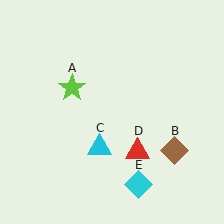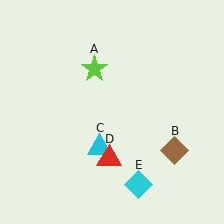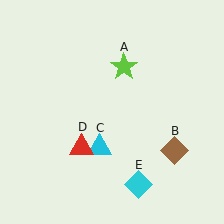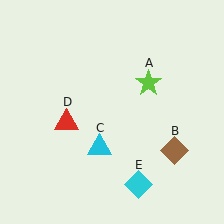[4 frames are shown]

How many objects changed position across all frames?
2 objects changed position: lime star (object A), red triangle (object D).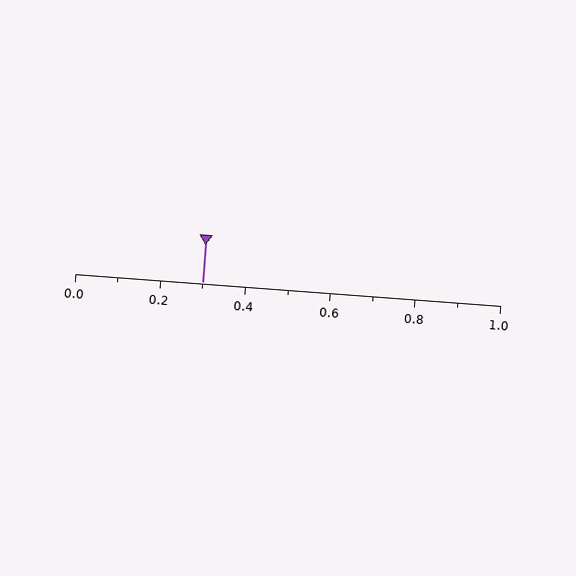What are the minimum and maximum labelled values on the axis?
The axis runs from 0.0 to 1.0.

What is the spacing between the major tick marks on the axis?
The major ticks are spaced 0.2 apart.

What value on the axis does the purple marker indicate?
The marker indicates approximately 0.3.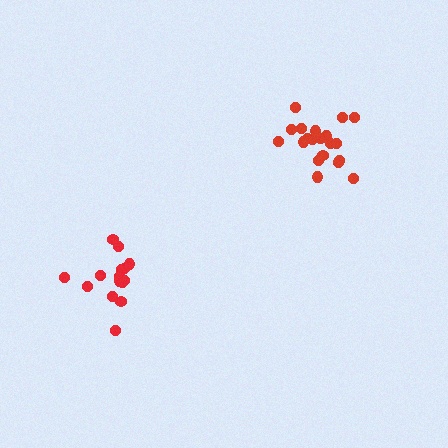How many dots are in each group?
Group 1: 21 dots, Group 2: 15 dots (36 total).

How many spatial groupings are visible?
There are 2 spatial groupings.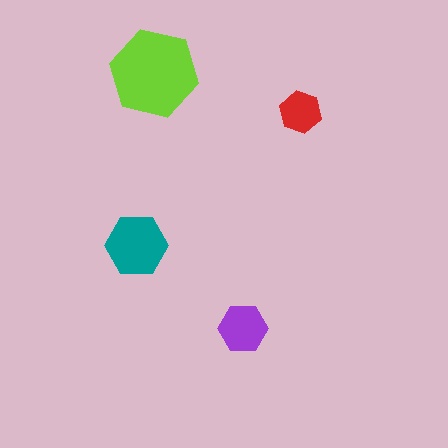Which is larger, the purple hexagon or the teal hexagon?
The teal one.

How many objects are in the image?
There are 4 objects in the image.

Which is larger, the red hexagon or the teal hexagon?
The teal one.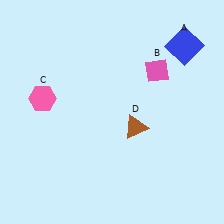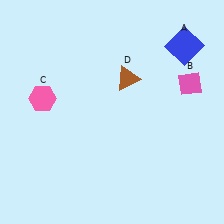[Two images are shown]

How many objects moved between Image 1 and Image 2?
2 objects moved between the two images.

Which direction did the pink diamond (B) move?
The pink diamond (B) moved right.